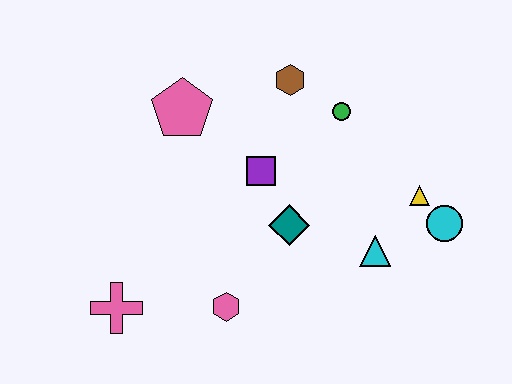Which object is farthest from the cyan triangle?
The pink cross is farthest from the cyan triangle.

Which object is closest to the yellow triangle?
The cyan circle is closest to the yellow triangle.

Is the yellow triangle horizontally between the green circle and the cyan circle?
Yes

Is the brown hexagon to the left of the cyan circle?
Yes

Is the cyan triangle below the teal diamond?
Yes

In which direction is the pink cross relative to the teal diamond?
The pink cross is to the left of the teal diamond.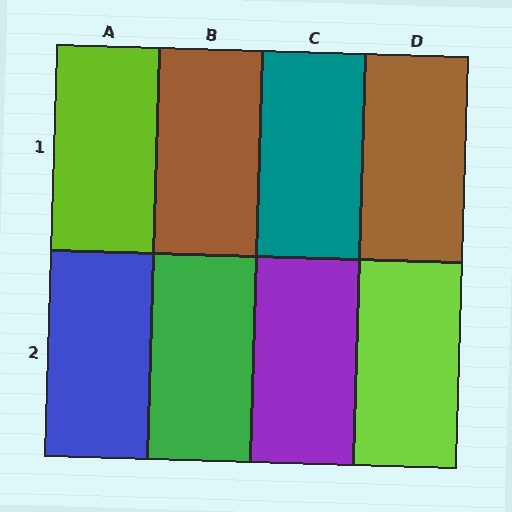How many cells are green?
1 cell is green.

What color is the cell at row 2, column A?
Blue.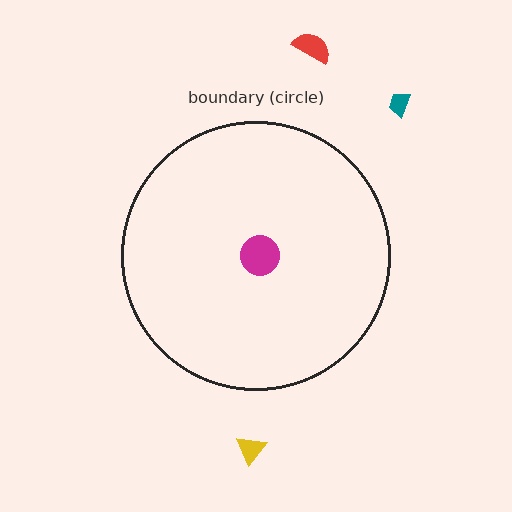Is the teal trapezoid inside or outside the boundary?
Outside.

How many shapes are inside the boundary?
1 inside, 3 outside.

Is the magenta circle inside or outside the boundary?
Inside.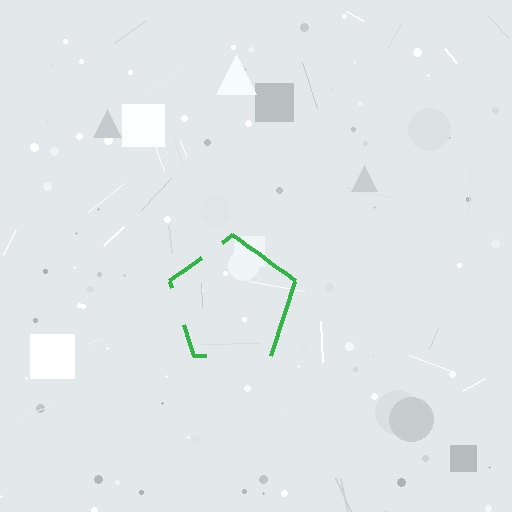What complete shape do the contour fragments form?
The contour fragments form a pentagon.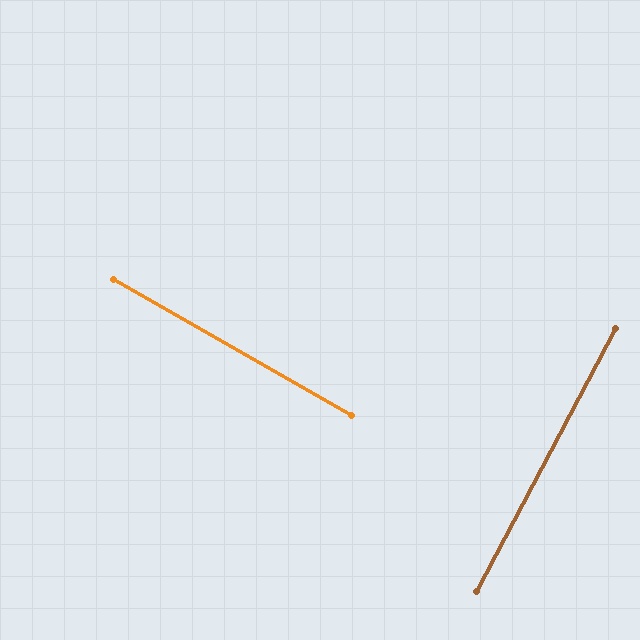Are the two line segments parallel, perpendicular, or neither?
Perpendicular — they meet at approximately 88°.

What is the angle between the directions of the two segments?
Approximately 88 degrees.